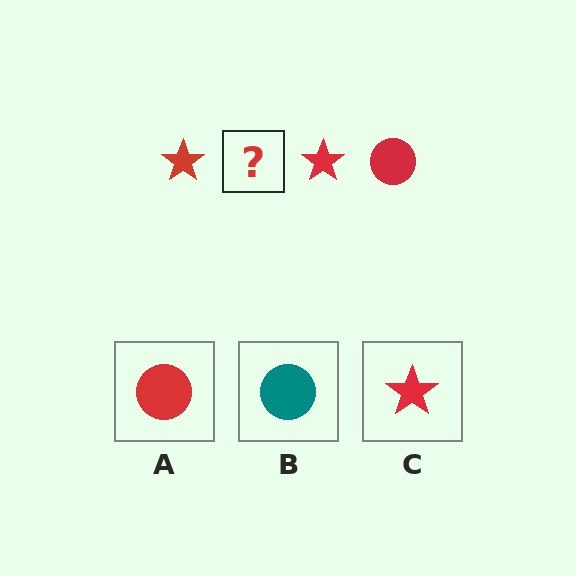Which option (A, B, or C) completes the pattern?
A.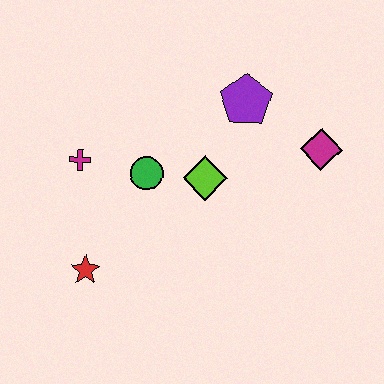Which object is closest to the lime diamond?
The green circle is closest to the lime diamond.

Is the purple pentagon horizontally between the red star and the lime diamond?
No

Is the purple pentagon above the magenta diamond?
Yes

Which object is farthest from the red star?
The magenta diamond is farthest from the red star.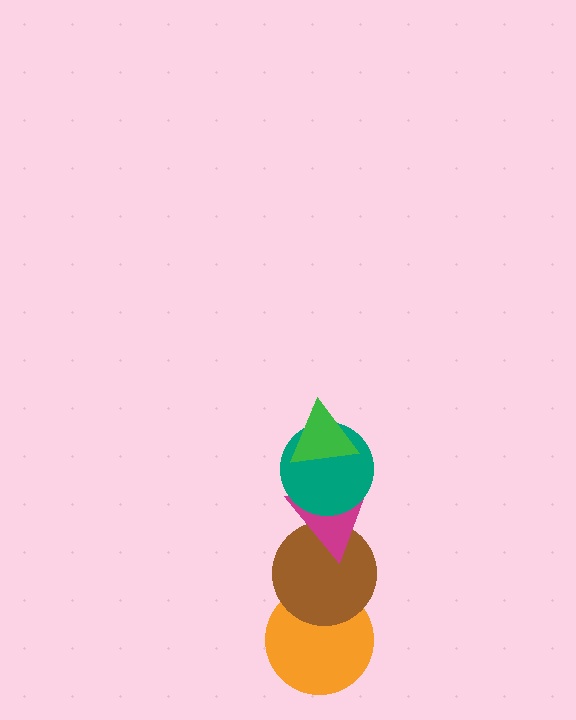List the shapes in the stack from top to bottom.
From top to bottom: the green triangle, the teal circle, the magenta triangle, the brown circle, the orange circle.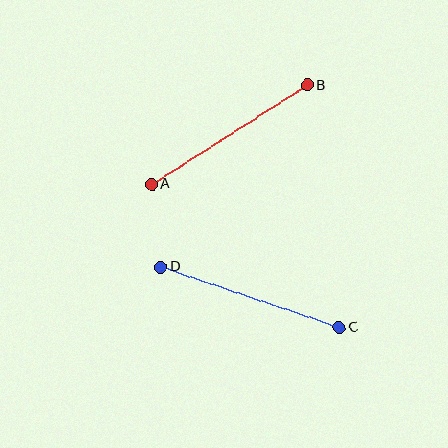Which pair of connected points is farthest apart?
Points C and D are farthest apart.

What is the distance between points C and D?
The distance is approximately 189 pixels.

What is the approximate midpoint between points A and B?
The midpoint is at approximately (229, 135) pixels.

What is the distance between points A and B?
The distance is approximately 185 pixels.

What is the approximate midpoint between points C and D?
The midpoint is at approximately (250, 297) pixels.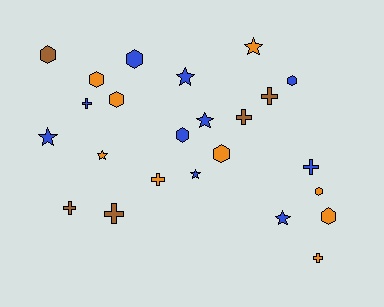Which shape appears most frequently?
Hexagon, with 9 objects.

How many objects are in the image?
There are 24 objects.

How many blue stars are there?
There are 5 blue stars.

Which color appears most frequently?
Blue, with 10 objects.